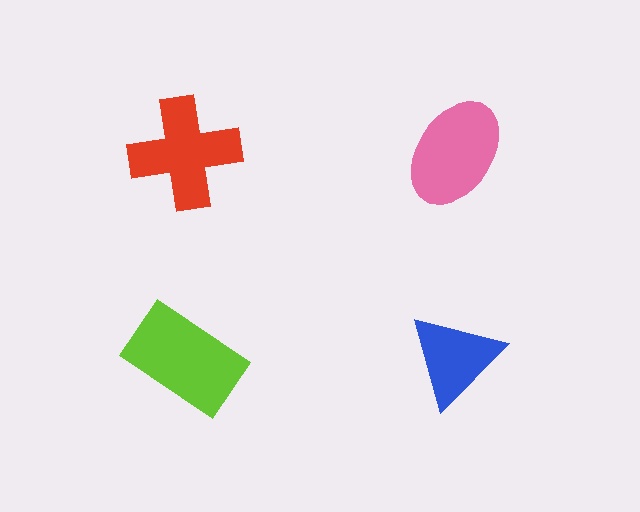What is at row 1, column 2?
A pink ellipse.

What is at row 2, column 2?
A blue triangle.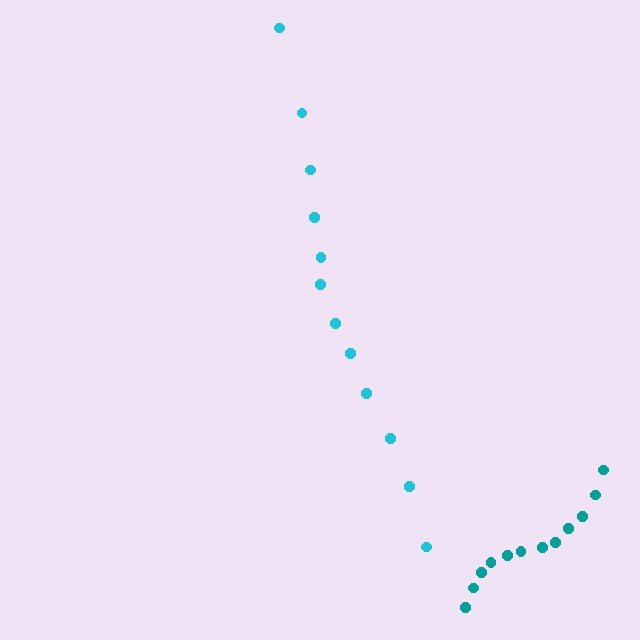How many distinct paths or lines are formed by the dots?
There are 2 distinct paths.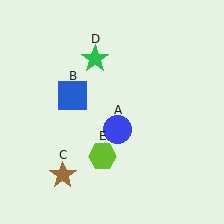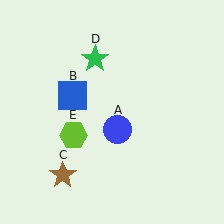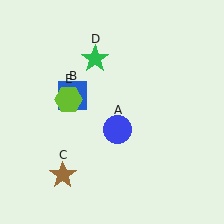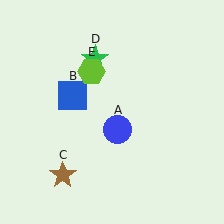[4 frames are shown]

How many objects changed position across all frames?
1 object changed position: lime hexagon (object E).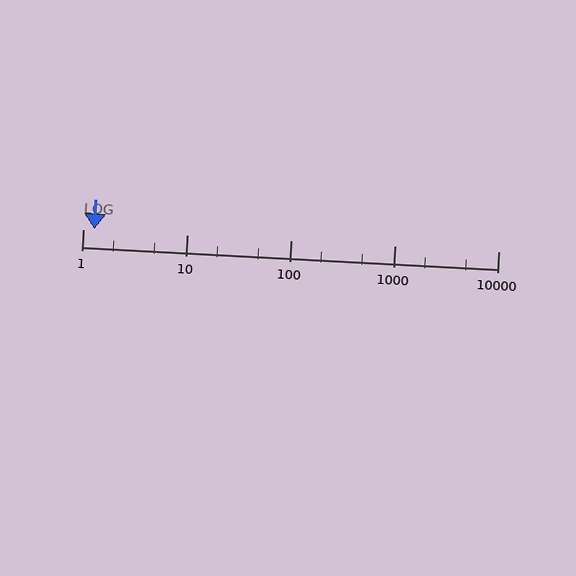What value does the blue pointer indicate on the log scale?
The pointer indicates approximately 1.3.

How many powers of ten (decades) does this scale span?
The scale spans 4 decades, from 1 to 10000.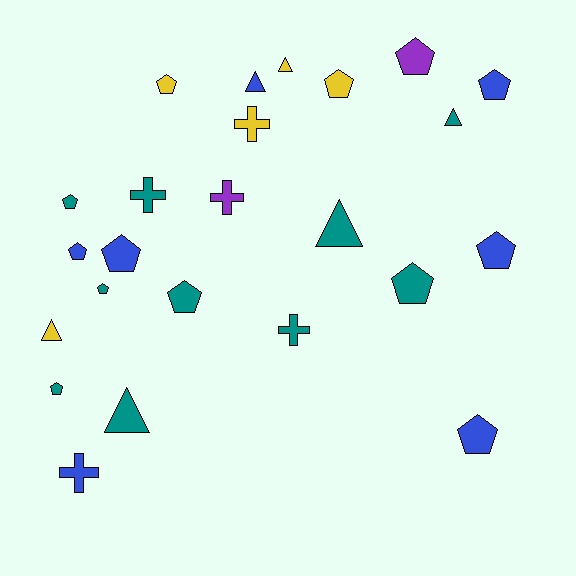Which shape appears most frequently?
Pentagon, with 13 objects.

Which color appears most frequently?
Teal, with 10 objects.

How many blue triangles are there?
There is 1 blue triangle.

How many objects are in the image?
There are 24 objects.